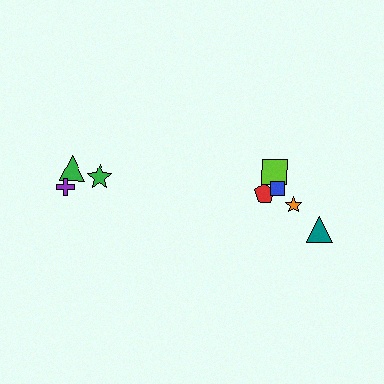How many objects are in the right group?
There are 5 objects.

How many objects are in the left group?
There are 3 objects.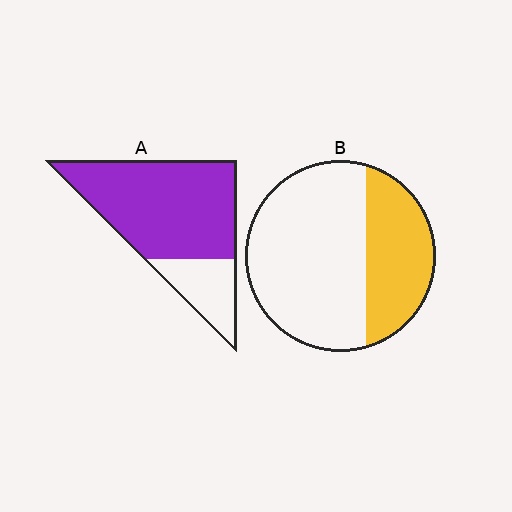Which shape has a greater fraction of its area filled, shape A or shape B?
Shape A.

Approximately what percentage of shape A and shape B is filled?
A is approximately 75% and B is approximately 35%.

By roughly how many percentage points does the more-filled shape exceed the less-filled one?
By roughly 45 percentage points (A over B).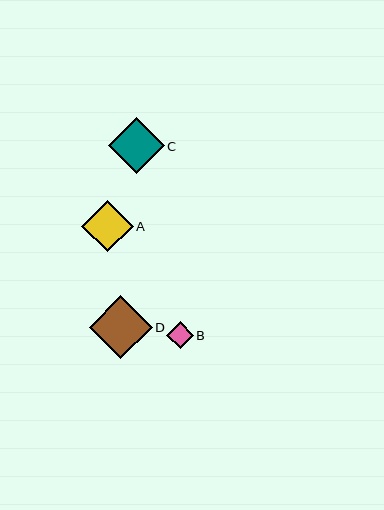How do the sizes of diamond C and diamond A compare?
Diamond C and diamond A are approximately the same size.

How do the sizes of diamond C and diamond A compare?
Diamond C and diamond A are approximately the same size.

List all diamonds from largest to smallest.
From largest to smallest: D, C, A, B.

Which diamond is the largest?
Diamond D is the largest with a size of approximately 63 pixels.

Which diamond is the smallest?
Diamond B is the smallest with a size of approximately 26 pixels.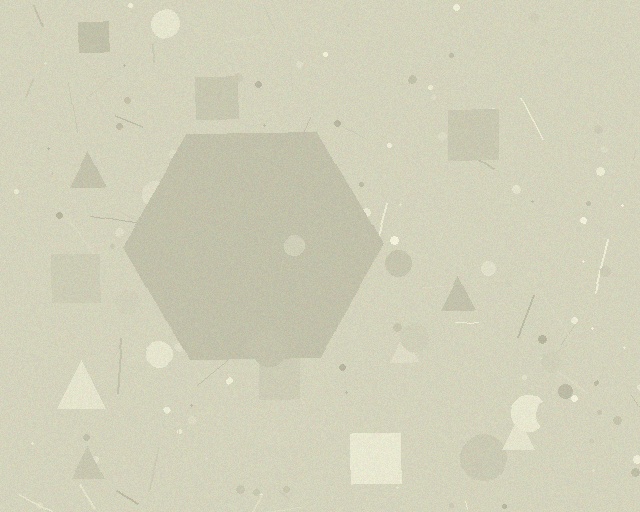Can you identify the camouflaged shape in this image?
The camouflaged shape is a hexagon.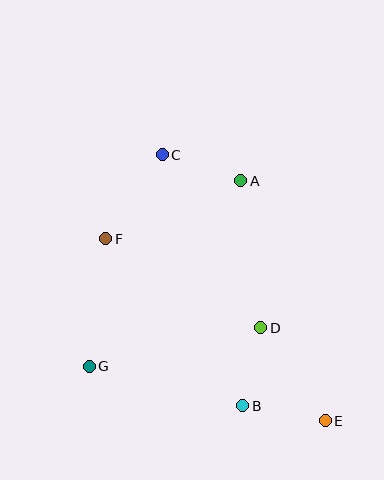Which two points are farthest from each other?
Points C and E are farthest from each other.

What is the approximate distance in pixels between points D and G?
The distance between D and G is approximately 176 pixels.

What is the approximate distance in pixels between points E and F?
The distance between E and F is approximately 285 pixels.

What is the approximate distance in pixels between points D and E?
The distance between D and E is approximately 114 pixels.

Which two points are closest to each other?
Points B and D are closest to each other.